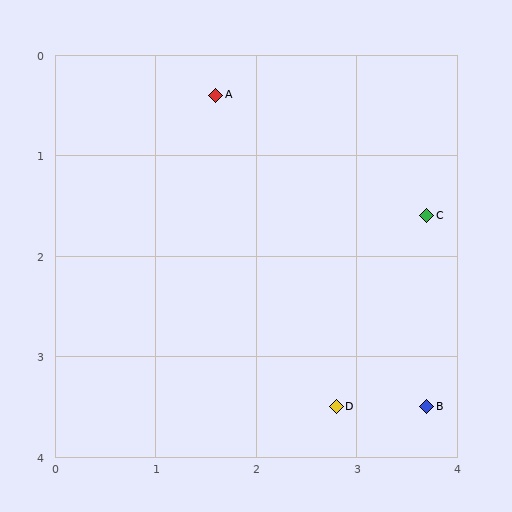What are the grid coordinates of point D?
Point D is at approximately (2.8, 3.5).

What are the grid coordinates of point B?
Point B is at approximately (3.7, 3.5).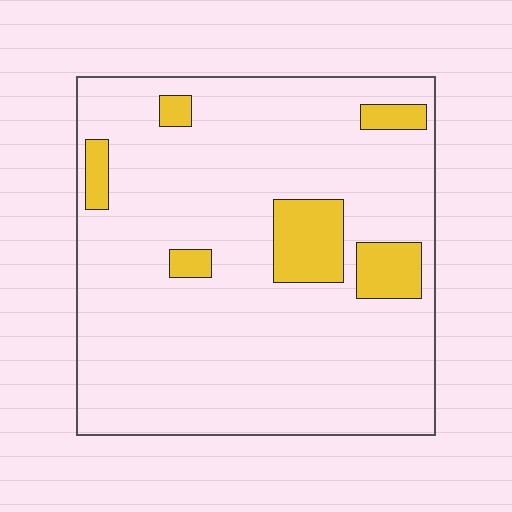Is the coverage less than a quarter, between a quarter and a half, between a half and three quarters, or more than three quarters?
Less than a quarter.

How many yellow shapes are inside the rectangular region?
6.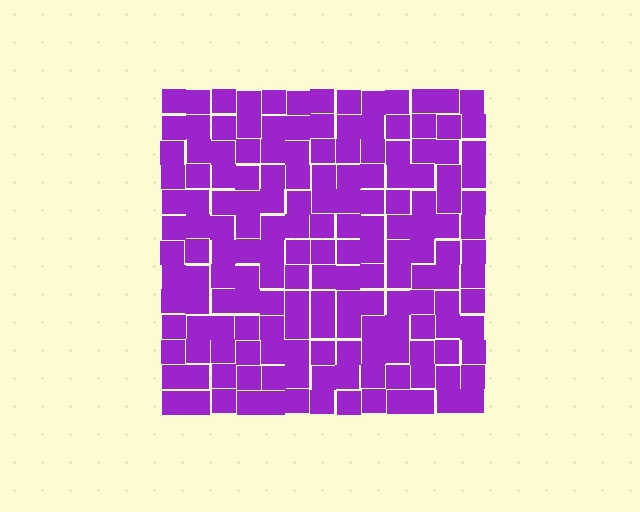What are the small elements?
The small elements are squares.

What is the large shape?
The large shape is a square.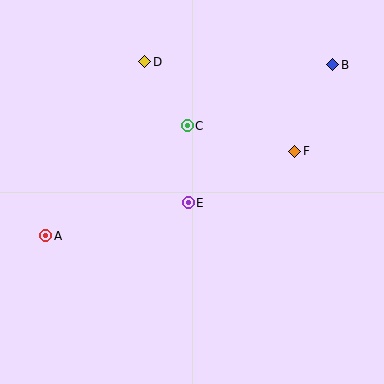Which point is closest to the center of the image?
Point E at (188, 203) is closest to the center.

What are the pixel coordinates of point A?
Point A is at (46, 236).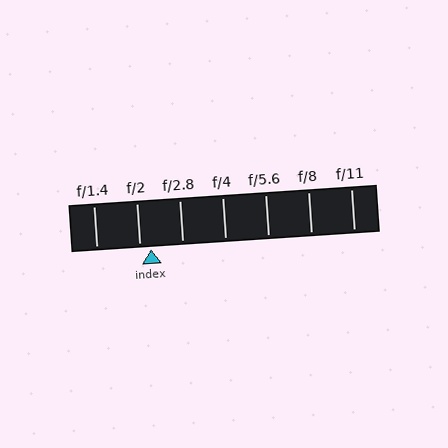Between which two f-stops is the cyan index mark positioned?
The index mark is between f/2 and f/2.8.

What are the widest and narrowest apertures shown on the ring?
The widest aperture shown is f/1.4 and the narrowest is f/11.